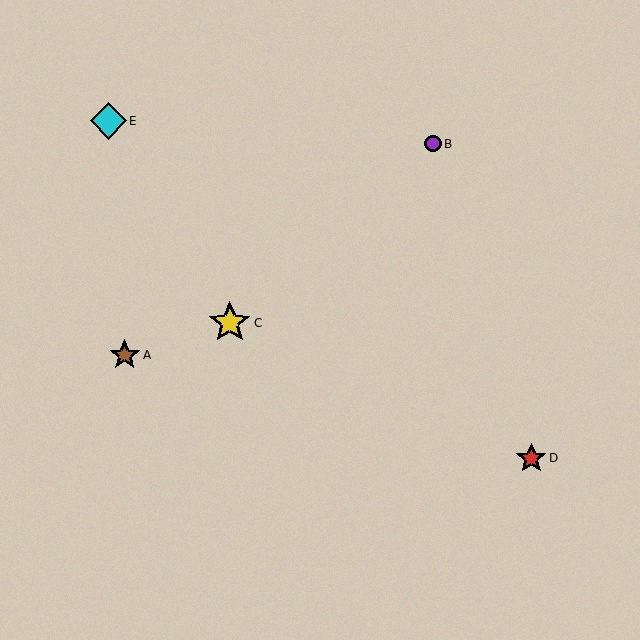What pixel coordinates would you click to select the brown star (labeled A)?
Click at (125, 355) to select the brown star A.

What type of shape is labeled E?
Shape E is a cyan diamond.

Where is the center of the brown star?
The center of the brown star is at (125, 355).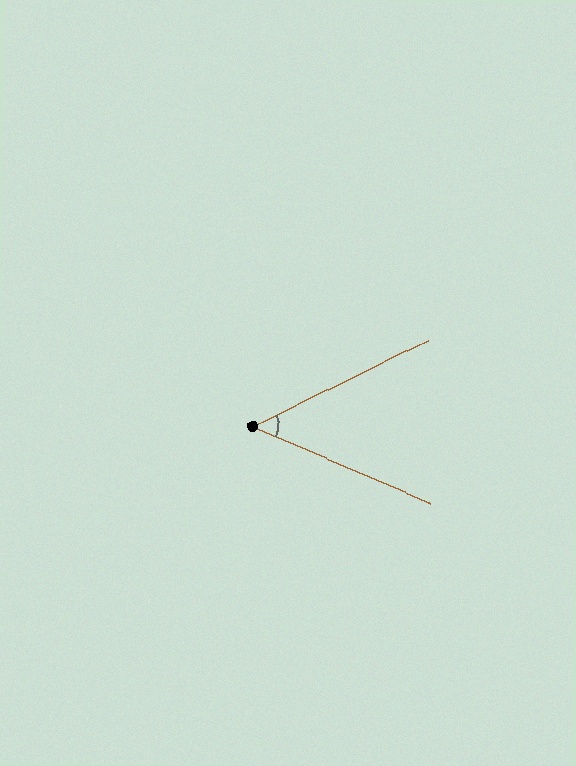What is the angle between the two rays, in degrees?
Approximately 50 degrees.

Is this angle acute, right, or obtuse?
It is acute.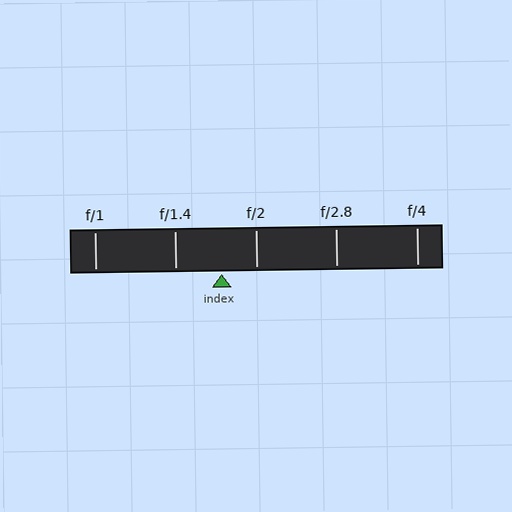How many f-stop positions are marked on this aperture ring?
There are 5 f-stop positions marked.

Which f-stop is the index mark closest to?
The index mark is closest to f/2.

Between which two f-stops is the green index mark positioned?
The index mark is between f/1.4 and f/2.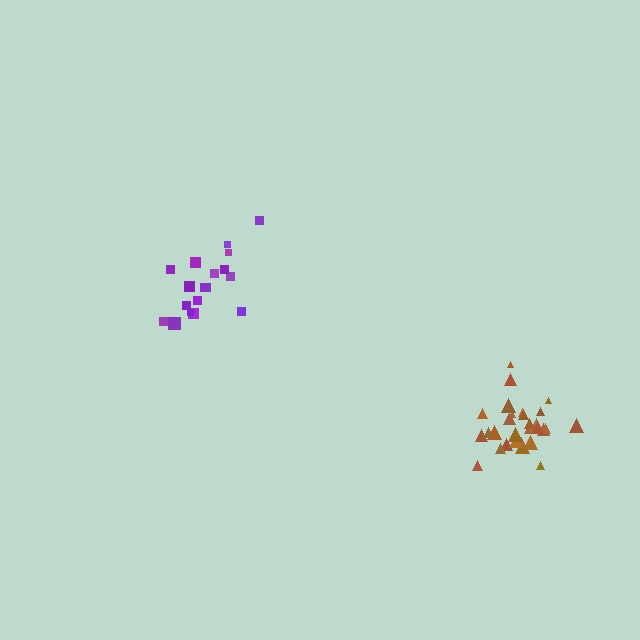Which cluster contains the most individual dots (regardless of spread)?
Brown (30).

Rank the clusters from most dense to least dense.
brown, purple.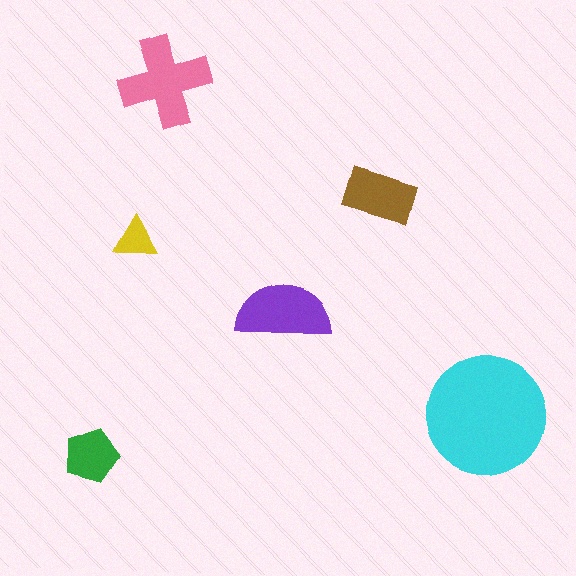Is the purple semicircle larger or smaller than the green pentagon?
Larger.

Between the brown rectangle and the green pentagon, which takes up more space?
The brown rectangle.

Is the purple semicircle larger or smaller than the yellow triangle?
Larger.